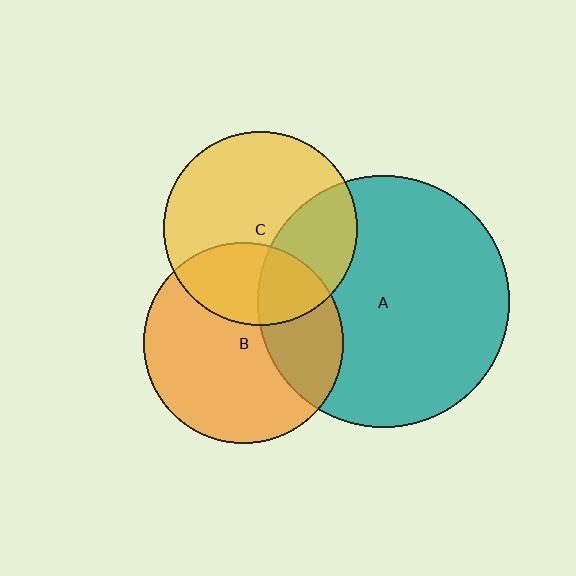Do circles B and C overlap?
Yes.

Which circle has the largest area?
Circle A (teal).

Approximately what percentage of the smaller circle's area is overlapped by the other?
Approximately 30%.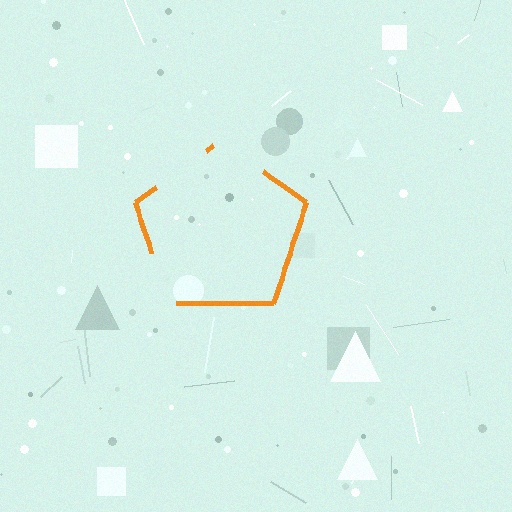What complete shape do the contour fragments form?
The contour fragments form a pentagon.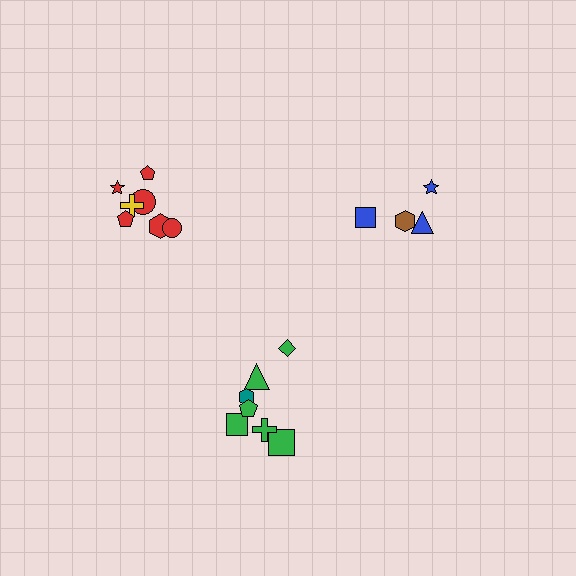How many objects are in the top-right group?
There are 4 objects.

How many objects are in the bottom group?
There are 7 objects.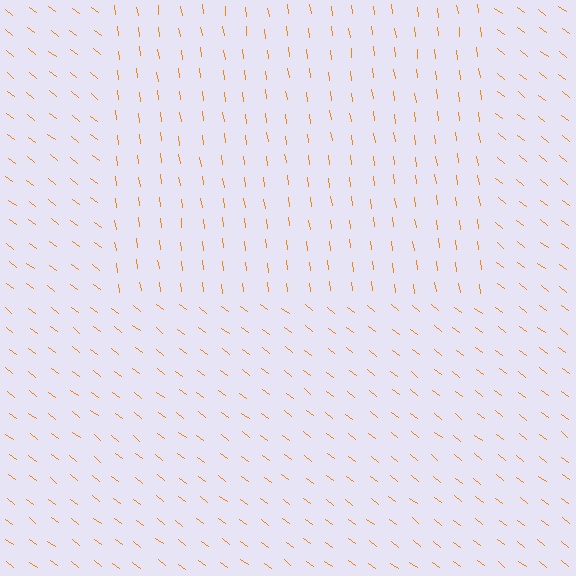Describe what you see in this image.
The image is filled with small orange line segments. A rectangle region in the image has lines oriented differently from the surrounding lines, creating a visible texture boundary.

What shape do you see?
I see a rectangle.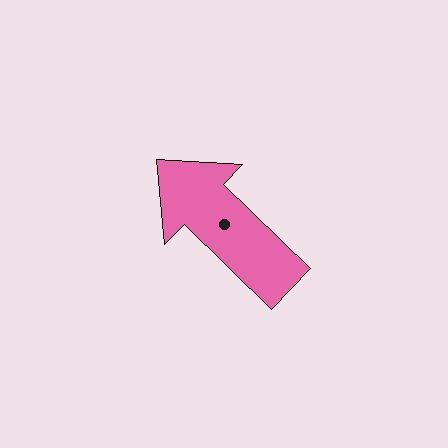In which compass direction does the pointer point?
Northwest.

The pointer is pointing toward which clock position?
Roughly 10 o'clock.